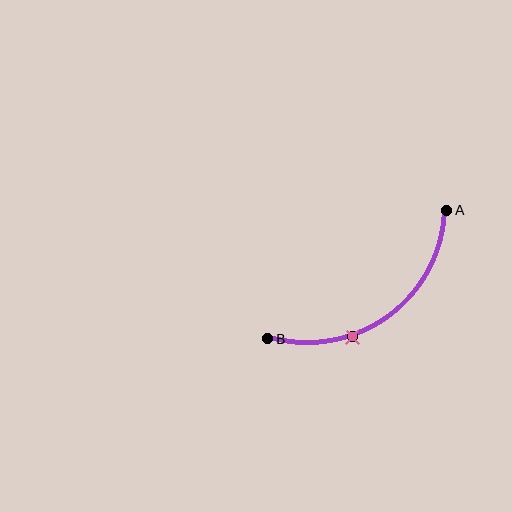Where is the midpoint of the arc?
The arc midpoint is the point on the curve farthest from the straight line joining A and B. It sits below and to the right of that line.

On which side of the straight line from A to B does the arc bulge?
The arc bulges below and to the right of the straight line connecting A and B.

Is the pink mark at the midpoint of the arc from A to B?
No. The pink mark lies on the arc but is closer to endpoint B. The arc midpoint would be at the point on the curve equidistant along the arc from both A and B.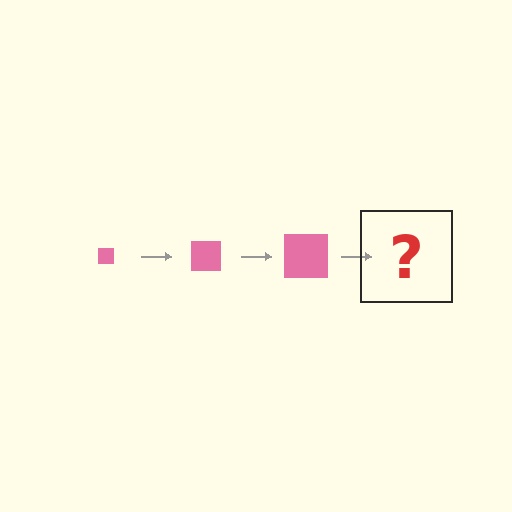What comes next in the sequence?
The next element should be a pink square, larger than the previous one.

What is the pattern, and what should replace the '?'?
The pattern is that the square gets progressively larger each step. The '?' should be a pink square, larger than the previous one.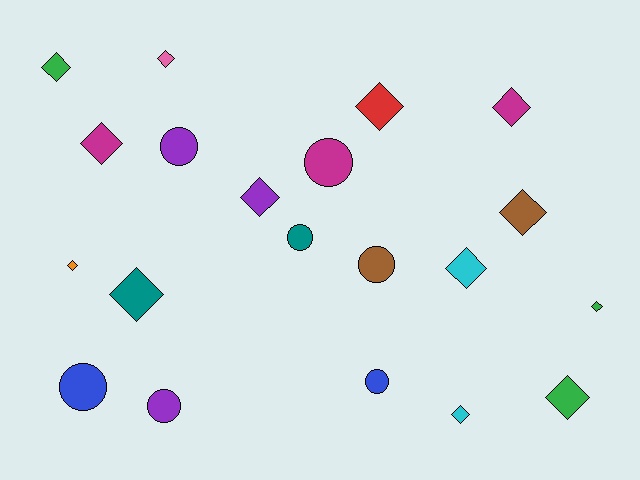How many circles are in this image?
There are 7 circles.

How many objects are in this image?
There are 20 objects.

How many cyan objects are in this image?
There are 2 cyan objects.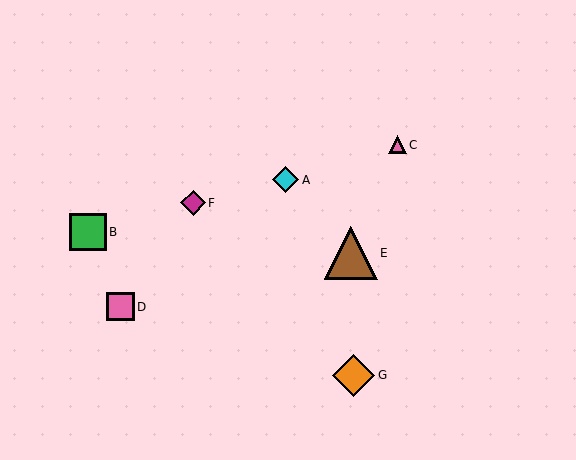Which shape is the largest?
The brown triangle (labeled E) is the largest.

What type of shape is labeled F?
Shape F is a magenta diamond.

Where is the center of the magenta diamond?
The center of the magenta diamond is at (193, 203).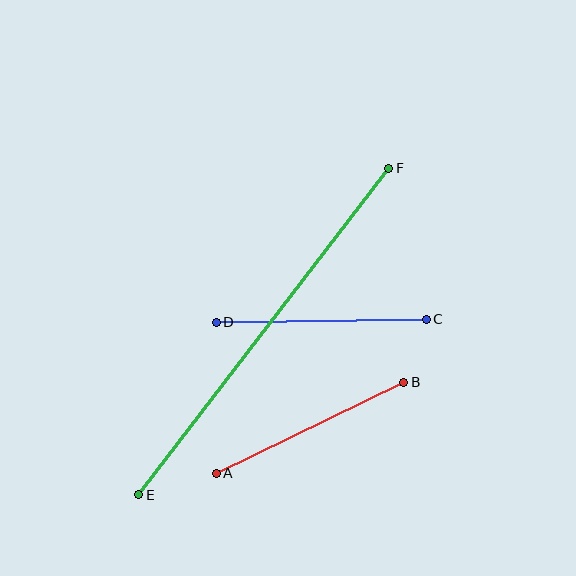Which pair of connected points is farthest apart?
Points E and F are farthest apart.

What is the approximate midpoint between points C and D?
The midpoint is at approximately (321, 321) pixels.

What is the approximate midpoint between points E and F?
The midpoint is at approximately (264, 331) pixels.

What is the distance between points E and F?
The distance is approximately 412 pixels.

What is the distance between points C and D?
The distance is approximately 210 pixels.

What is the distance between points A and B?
The distance is approximately 208 pixels.